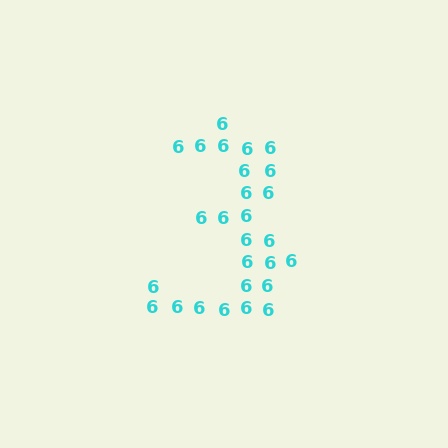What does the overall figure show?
The overall figure shows the digit 3.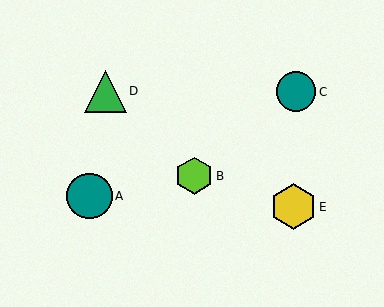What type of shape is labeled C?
Shape C is a teal circle.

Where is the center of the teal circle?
The center of the teal circle is at (90, 196).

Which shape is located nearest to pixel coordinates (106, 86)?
The green triangle (labeled D) at (105, 91) is nearest to that location.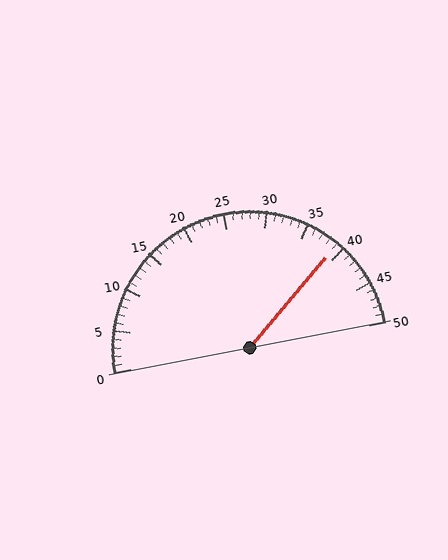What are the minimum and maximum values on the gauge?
The gauge ranges from 0 to 50.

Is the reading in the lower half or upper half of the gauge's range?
The reading is in the upper half of the range (0 to 50).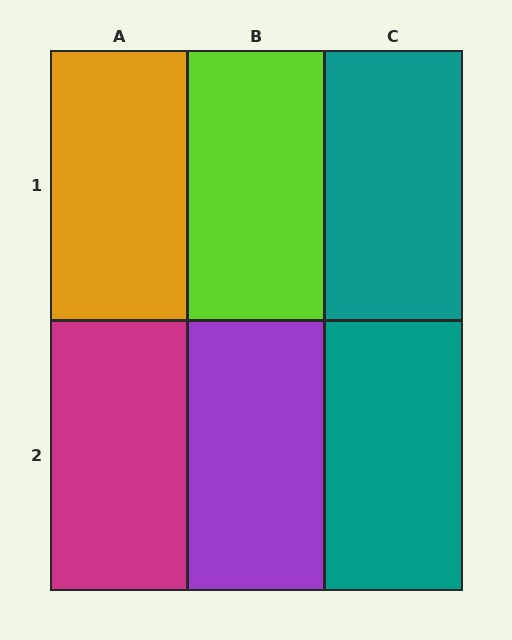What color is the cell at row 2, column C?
Teal.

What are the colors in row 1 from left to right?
Orange, lime, teal.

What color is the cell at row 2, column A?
Magenta.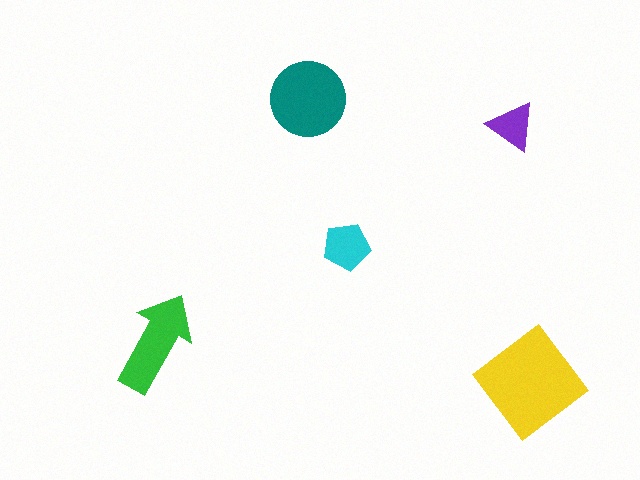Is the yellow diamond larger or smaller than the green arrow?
Larger.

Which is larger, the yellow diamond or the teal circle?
The yellow diamond.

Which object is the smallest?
The purple triangle.